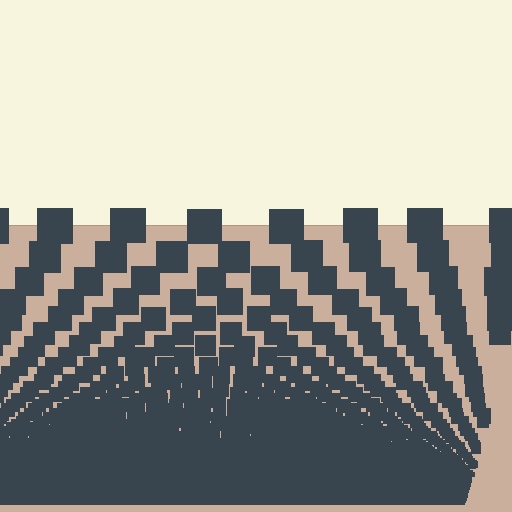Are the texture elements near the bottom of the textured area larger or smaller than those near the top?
Smaller. The gradient is inverted — elements near the bottom are smaller and denser.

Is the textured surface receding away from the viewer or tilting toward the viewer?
The surface appears to tilt toward the viewer. Texture elements get larger and sparser toward the top.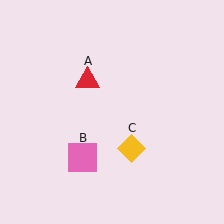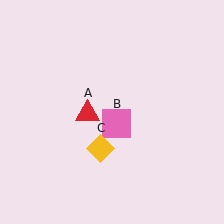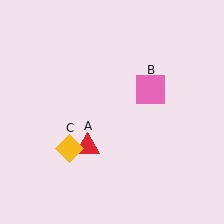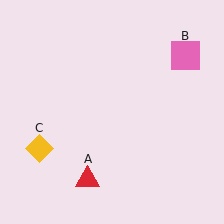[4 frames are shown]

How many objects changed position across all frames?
3 objects changed position: red triangle (object A), pink square (object B), yellow diamond (object C).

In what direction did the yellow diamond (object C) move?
The yellow diamond (object C) moved left.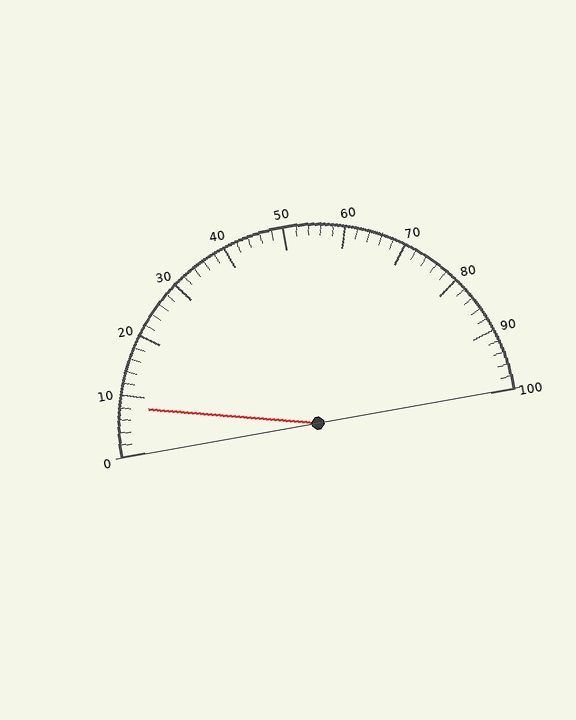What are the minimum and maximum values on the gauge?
The gauge ranges from 0 to 100.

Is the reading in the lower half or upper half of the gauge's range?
The reading is in the lower half of the range (0 to 100).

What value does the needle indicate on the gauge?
The needle indicates approximately 8.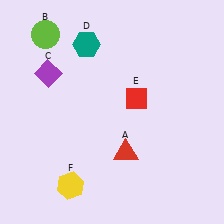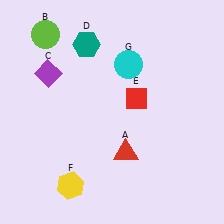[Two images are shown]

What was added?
A cyan circle (G) was added in Image 2.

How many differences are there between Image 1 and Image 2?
There is 1 difference between the two images.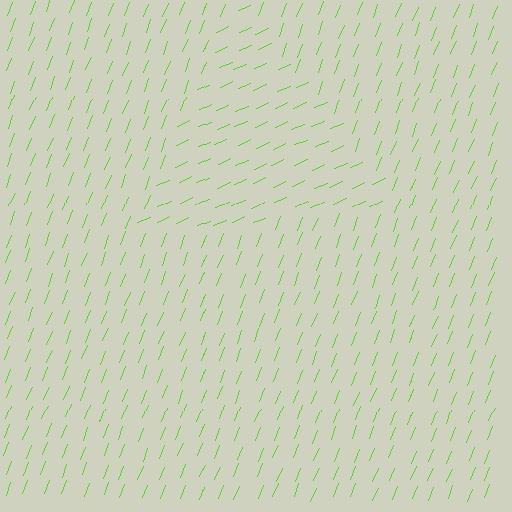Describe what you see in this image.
The image is filled with small lime line segments. A triangle region in the image has lines oriented differently from the surrounding lines, creating a visible texture boundary.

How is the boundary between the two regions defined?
The boundary is defined purely by a change in line orientation (approximately 45 degrees difference). All lines are the same color and thickness.